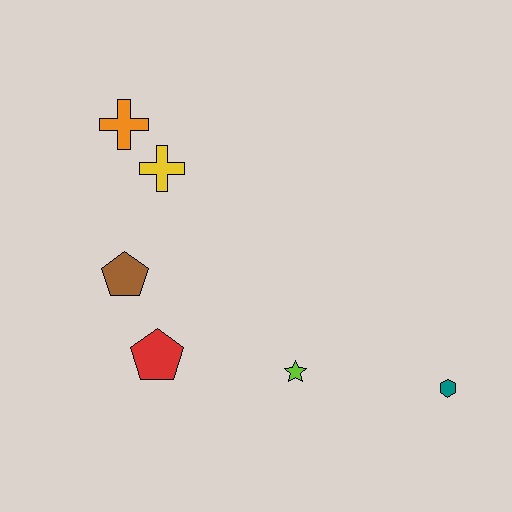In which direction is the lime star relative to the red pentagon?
The lime star is to the right of the red pentagon.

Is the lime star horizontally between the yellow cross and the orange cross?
No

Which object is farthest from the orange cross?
The teal hexagon is farthest from the orange cross.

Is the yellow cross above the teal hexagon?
Yes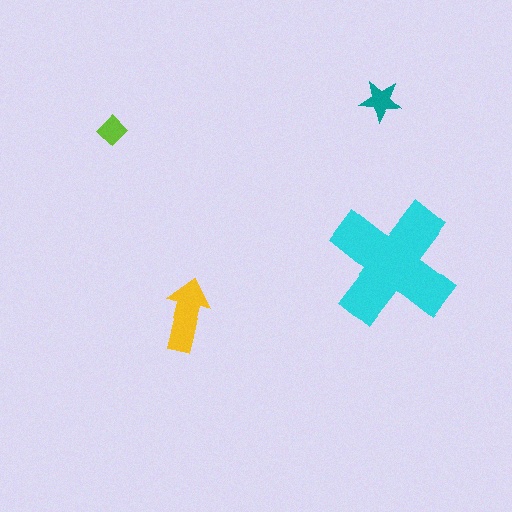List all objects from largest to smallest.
The cyan cross, the yellow arrow, the teal star, the lime diamond.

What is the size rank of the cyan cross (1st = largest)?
1st.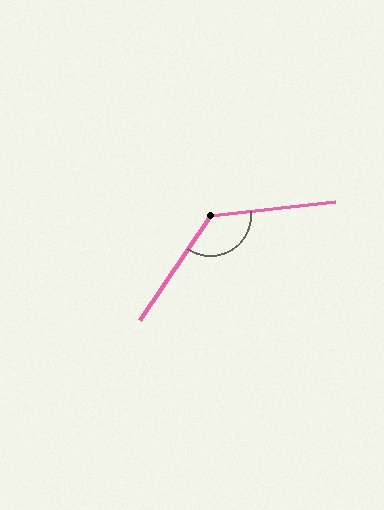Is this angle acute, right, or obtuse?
It is obtuse.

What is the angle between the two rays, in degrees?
Approximately 130 degrees.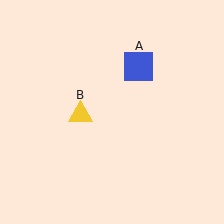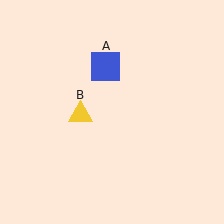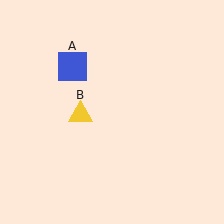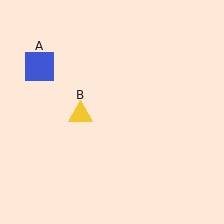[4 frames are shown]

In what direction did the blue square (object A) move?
The blue square (object A) moved left.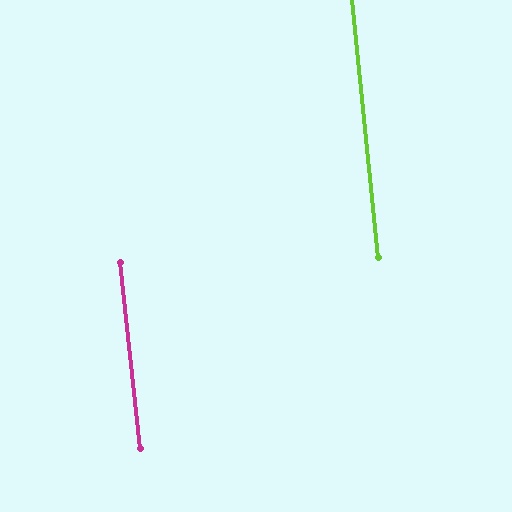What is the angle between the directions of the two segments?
Approximately 1 degree.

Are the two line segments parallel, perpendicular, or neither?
Parallel — their directions differ by only 0.6°.